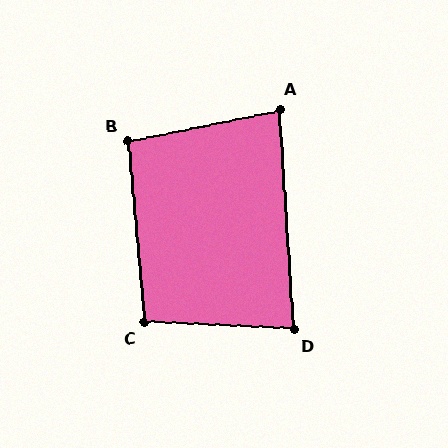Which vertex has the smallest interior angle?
A, at approximately 82 degrees.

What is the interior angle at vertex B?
Approximately 97 degrees (obtuse).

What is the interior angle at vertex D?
Approximately 83 degrees (acute).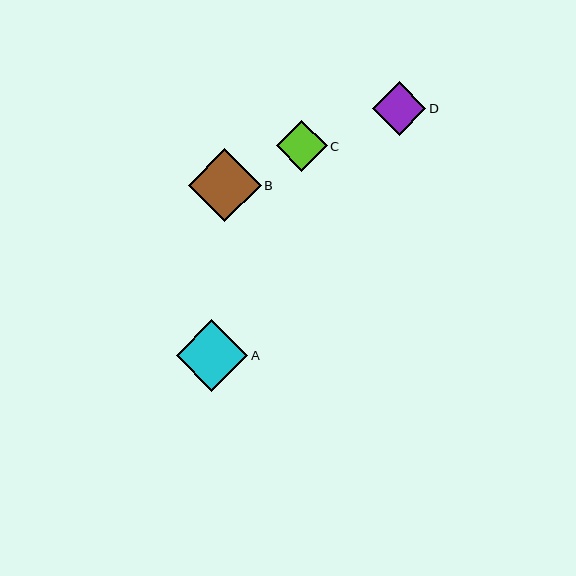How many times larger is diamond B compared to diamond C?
Diamond B is approximately 1.4 times the size of diamond C.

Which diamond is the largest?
Diamond B is the largest with a size of approximately 73 pixels.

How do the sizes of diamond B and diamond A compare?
Diamond B and diamond A are approximately the same size.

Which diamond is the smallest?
Diamond C is the smallest with a size of approximately 51 pixels.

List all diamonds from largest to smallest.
From largest to smallest: B, A, D, C.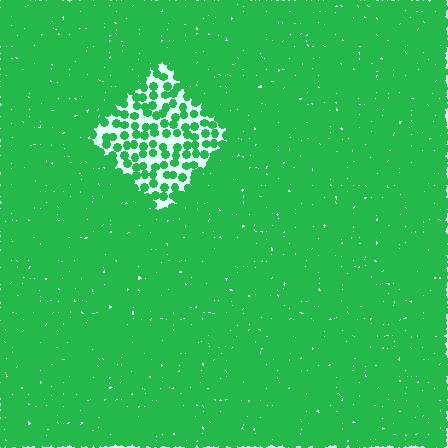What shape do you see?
I see a diamond.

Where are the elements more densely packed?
The elements are more densely packed outside the diamond boundary.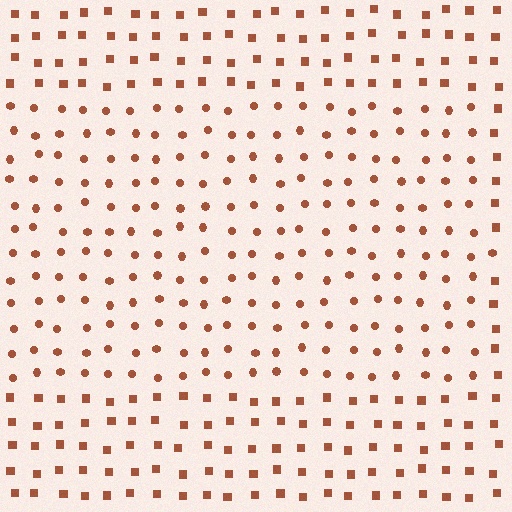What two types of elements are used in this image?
The image uses circles inside the rectangle region and squares outside it.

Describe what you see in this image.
The image is filled with small brown elements arranged in a uniform grid. A rectangle-shaped region contains circles, while the surrounding area contains squares. The boundary is defined purely by the change in element shape.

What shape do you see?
I see a rectangle.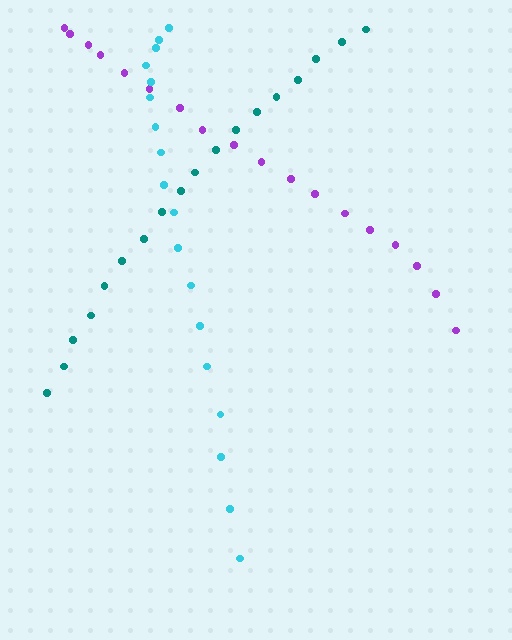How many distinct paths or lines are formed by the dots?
There are 3 distinct paths.